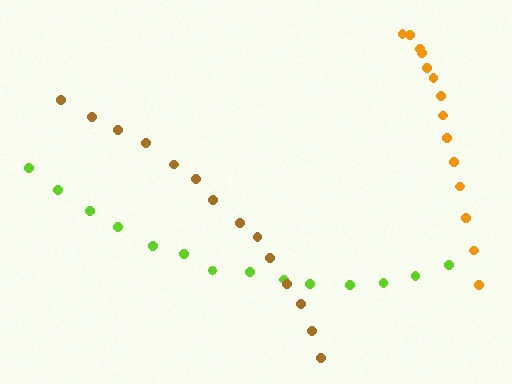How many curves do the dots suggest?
There are 3 distinct paths.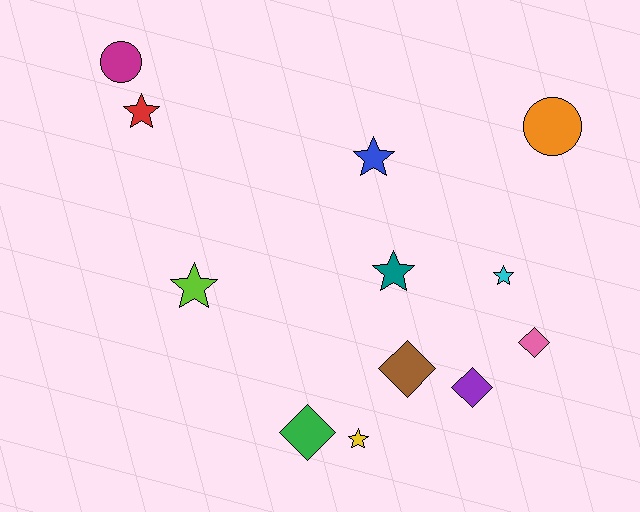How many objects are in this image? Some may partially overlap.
There are 12 objects.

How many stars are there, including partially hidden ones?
There are 6 stars.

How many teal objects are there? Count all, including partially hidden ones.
There is 1 teal object.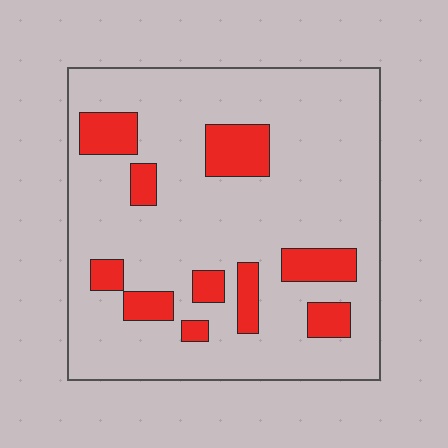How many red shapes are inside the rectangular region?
10.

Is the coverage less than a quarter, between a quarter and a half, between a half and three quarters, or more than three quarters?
Less than a quarter.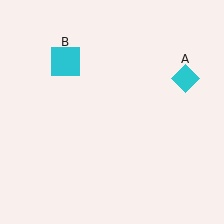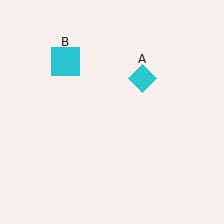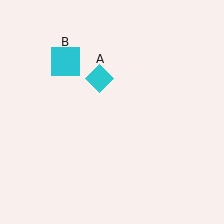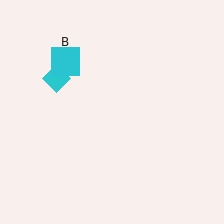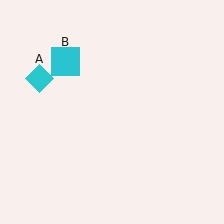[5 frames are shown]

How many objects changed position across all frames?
1 object changed position: cyan diamond (object A).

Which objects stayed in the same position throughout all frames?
Cyan square (object B) remained stationary.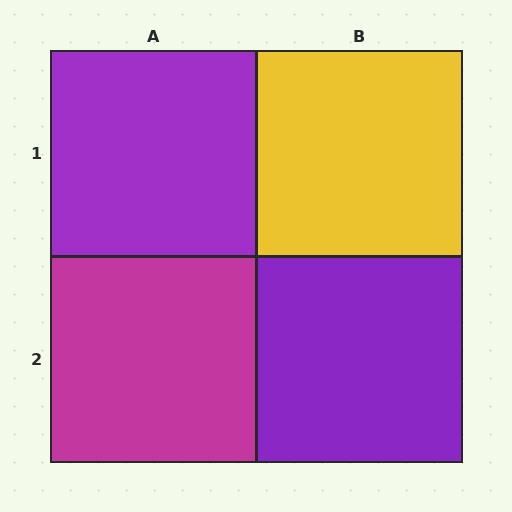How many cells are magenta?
1 cell is magenta.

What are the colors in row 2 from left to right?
Magenta, purple.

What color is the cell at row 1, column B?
Yellow.